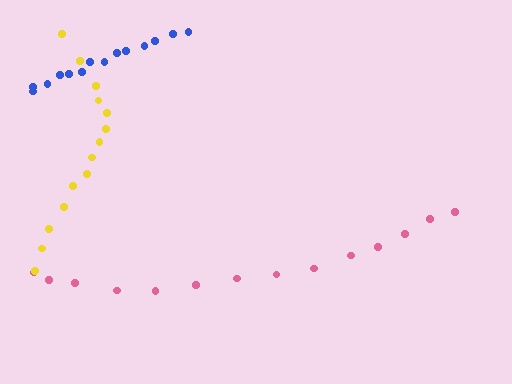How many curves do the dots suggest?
There are 3 distinct paths.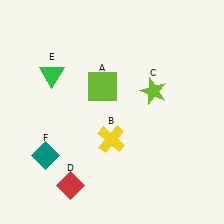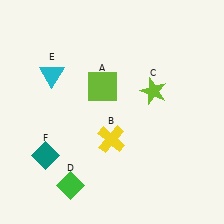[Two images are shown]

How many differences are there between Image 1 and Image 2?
There are 2 differences between the two images.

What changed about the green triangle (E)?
In Image 1, E is green. In Image 2, it changed to cyan.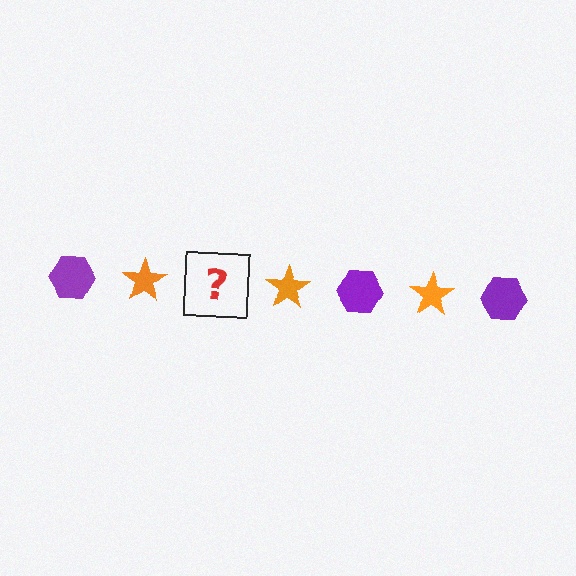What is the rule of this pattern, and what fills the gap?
The rule is that the pattern alternates between purple hexagon and orange star. The gap should be filled with a purple hexagon.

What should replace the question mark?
The question mark should be replaced with a purple hexagon.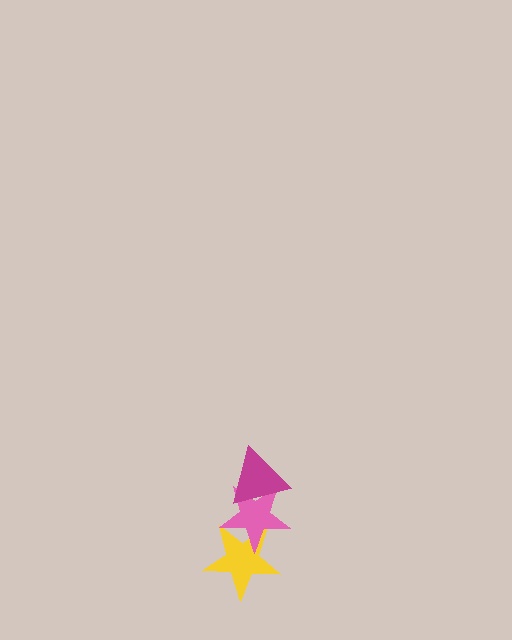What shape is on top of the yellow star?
The pink star is on top of the yellow star.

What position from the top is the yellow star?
The yellow star is 3rd from the top.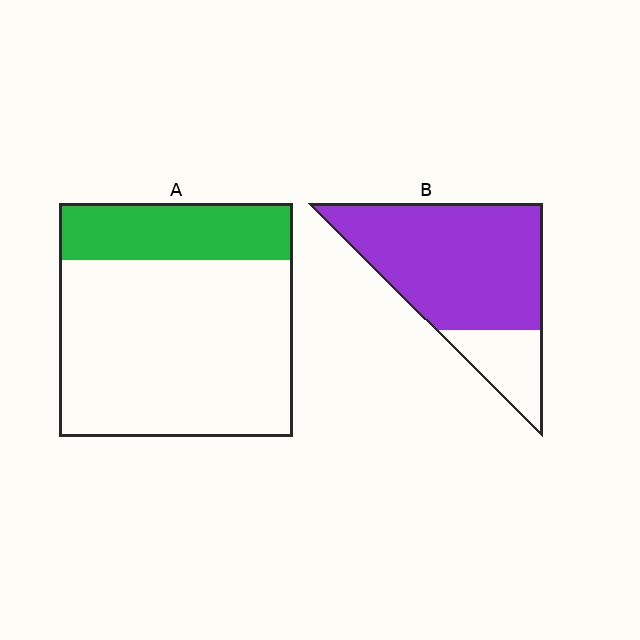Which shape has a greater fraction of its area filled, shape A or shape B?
Shape B.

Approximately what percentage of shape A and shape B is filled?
A is approximately 25% and B is approximately 80%.